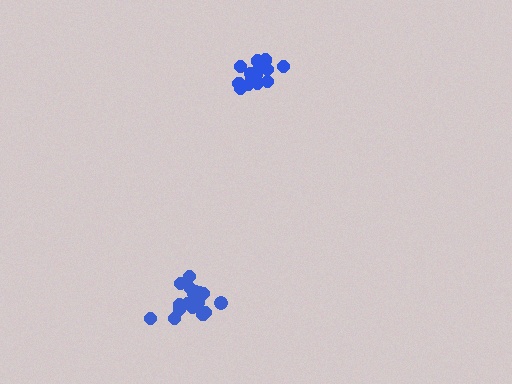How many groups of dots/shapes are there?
There are 2 groups.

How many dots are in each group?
Group 1: 19 dots, Group 2: 15 dots (34 total).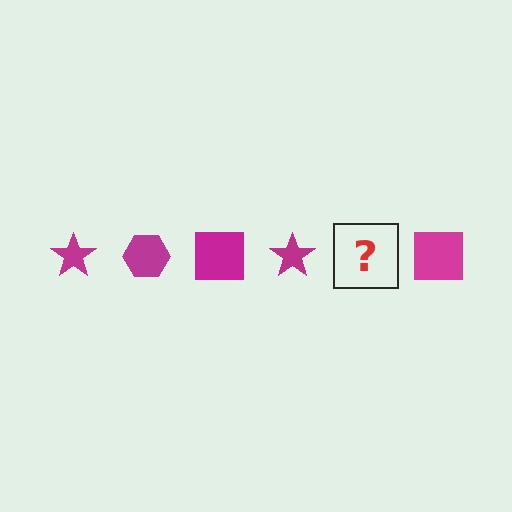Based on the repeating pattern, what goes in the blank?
The blank should be a magenta hexagon.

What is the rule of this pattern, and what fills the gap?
The rule is that the pattern cycles through star, hexagon, square shapes in magenta. The gap should be filled with a magenta hexagon.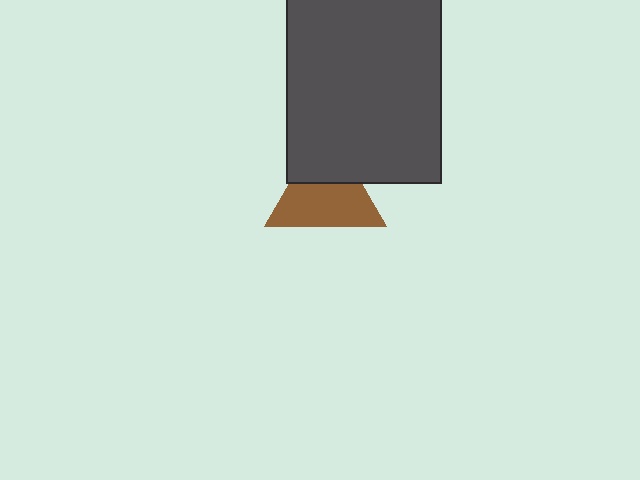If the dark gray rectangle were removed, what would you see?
You would see the complete brown triangle.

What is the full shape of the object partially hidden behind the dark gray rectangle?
The partially hidden object is a brown triangle.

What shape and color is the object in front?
The object in front is a dark gray rectangle.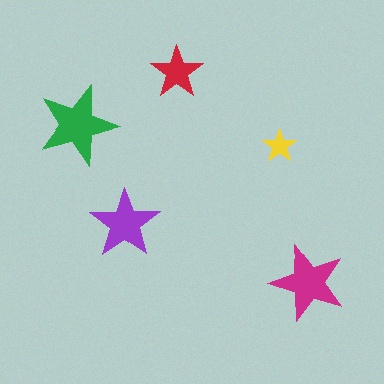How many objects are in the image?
There are 5 objects in the image.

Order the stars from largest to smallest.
the green one, the magenta one, the purple one, the red one, the yellow one.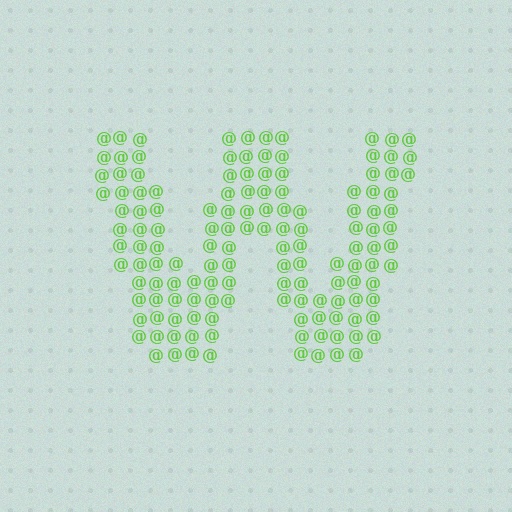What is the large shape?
The large shape is the letter W.